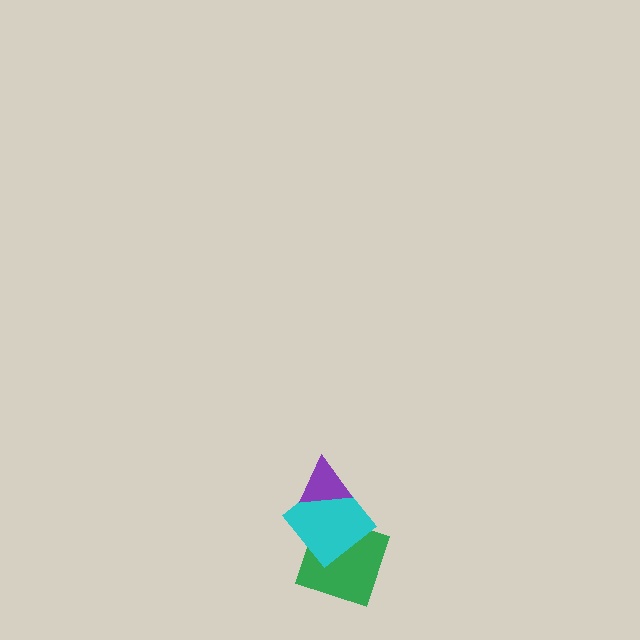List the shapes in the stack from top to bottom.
From top to bottom: the purple triangle, the cyan diamond, the green square.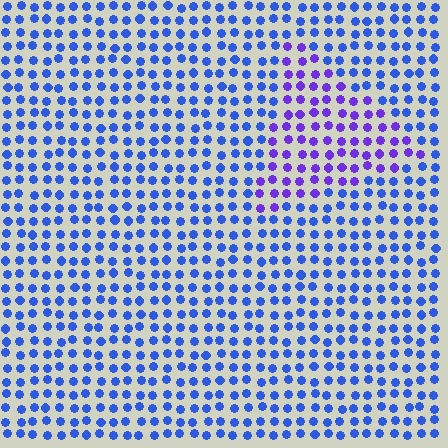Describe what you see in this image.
The image is filled with small blue elements in a uniform arrangement. A triangle-shaped region is visible where the elements are tinted to a slightly different hue, forming a subtle color boundary.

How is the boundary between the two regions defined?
The boundary is defined purely by a slight shift in hue (about 37 degrees). Spacing, size, and orientation are identical on both sides.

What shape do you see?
I see a triangle.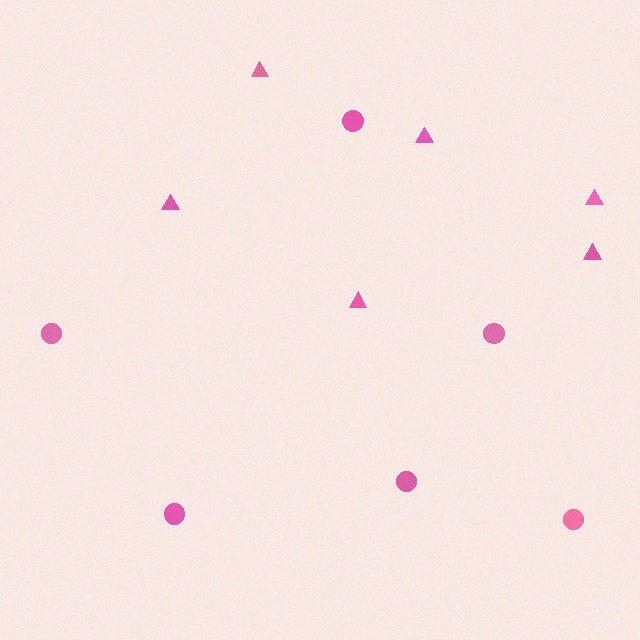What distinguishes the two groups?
There are 2 groups: one group of triangles (6) and one group of circles (6).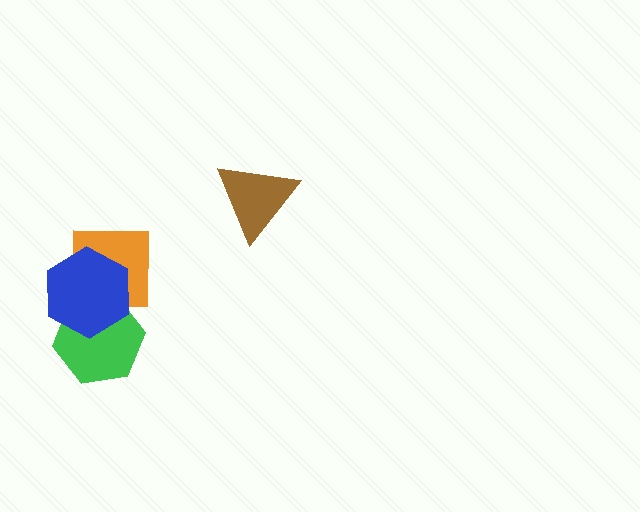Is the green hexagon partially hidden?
Yes, it is partially covered by another shape.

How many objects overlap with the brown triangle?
0 objects overlap with the brown triangle.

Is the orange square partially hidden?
Yes, it is partially covered by another shape.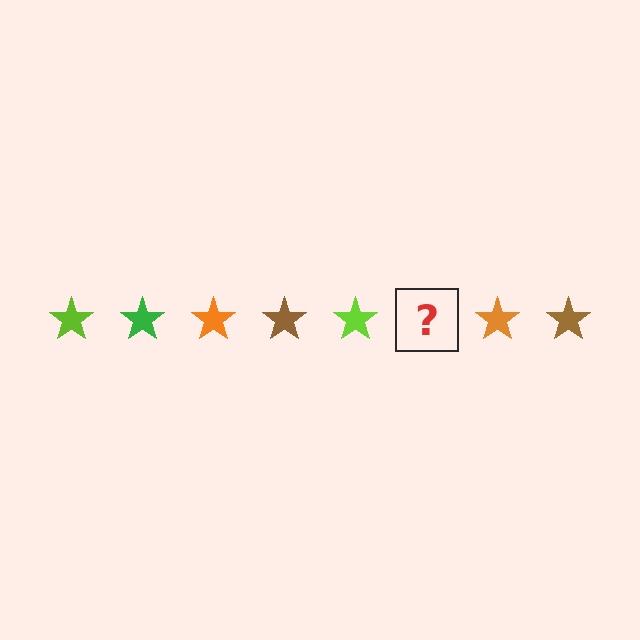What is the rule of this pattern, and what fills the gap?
The rule is that the pattern cycles through lime, green, orange, brown stars. The gap should be filled with a green star.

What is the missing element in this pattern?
The missing element is a green star.